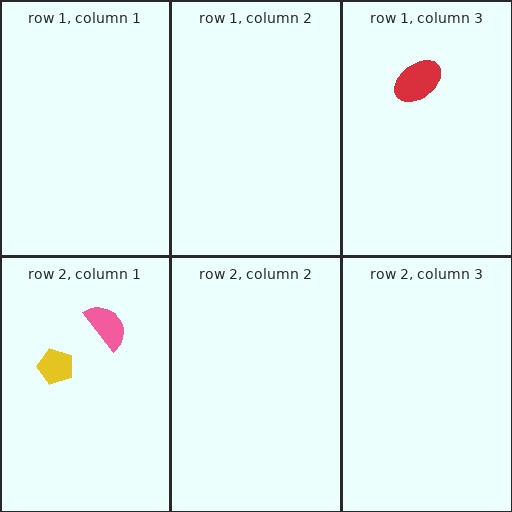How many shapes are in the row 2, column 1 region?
2.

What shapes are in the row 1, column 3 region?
The red ellipse.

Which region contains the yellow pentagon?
The row 2, column 1 region.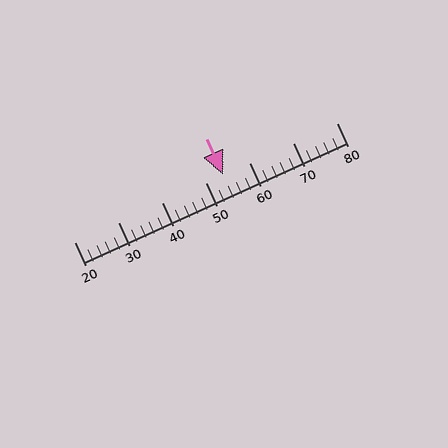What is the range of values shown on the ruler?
The ruler shows values from 20 to 80.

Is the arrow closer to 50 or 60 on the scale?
The arrow is closer to 50.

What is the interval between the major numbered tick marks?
The major tick marks are spaced 10 units apart.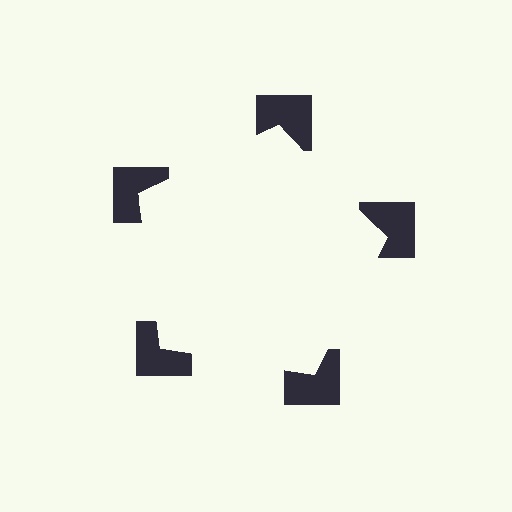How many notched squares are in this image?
There are 5 — one at each vertex of the illusory pentagon.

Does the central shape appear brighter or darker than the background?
It typically appears slightly brighter than the background, even though no actual brightness change is drawn.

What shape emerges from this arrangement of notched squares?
An illusory pentagon — its edges are inferred from the aligned wedge cuts in the notched squares, not physically drawn.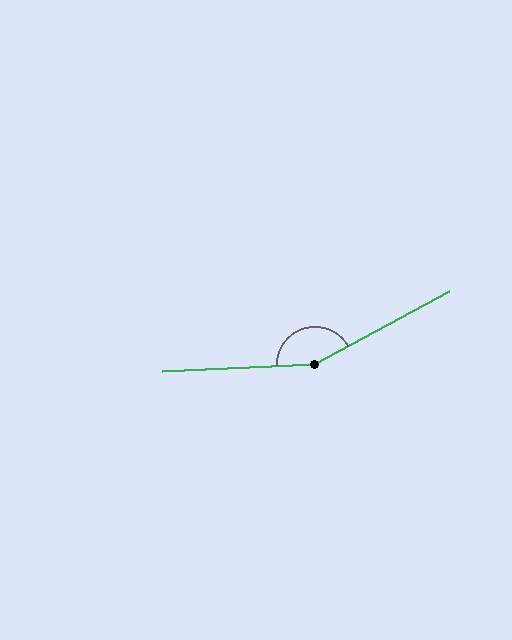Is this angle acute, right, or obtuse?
It is obtuse.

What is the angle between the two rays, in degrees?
Approximately 154 degrees.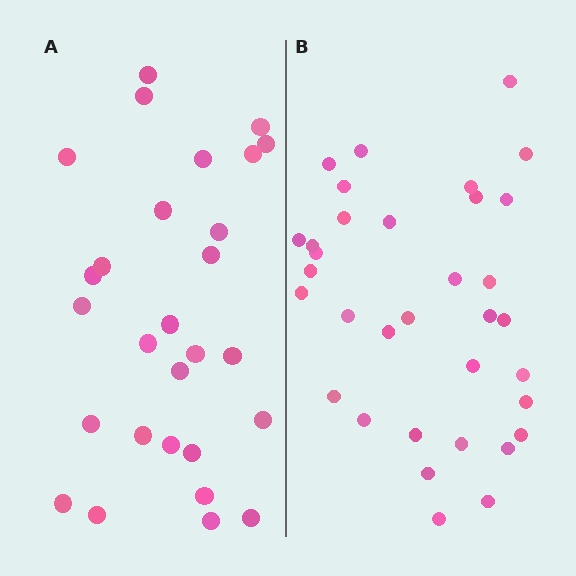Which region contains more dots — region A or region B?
Region B (the right region) has more dots.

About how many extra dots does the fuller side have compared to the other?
Region B has about 6 more dots than region A.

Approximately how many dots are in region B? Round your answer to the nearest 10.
About 30 dots. (The exact count is 34, which rounds to 30.)